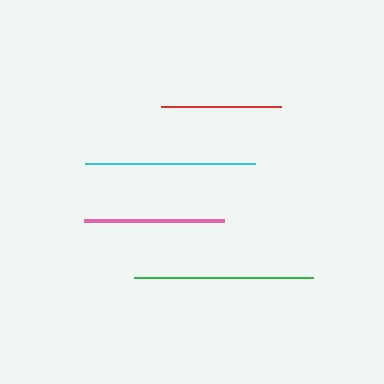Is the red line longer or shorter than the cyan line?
The cyan line is longer than the red line.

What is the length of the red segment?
The red segment is approximately 120 pixels long.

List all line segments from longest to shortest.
From longest to shortest: green, cyan, pink, red.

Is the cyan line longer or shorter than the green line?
The green line is longer than the cyan line.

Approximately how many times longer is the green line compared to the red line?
The green line is approximately 1.5 times the length of the red line.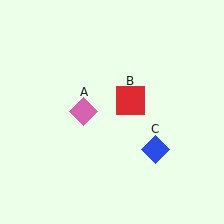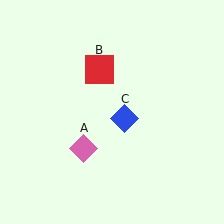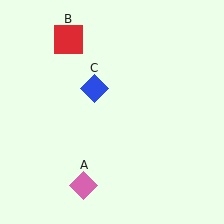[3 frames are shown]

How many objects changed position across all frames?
3 objects changed position: pink diamond (object A), red square (object B), blue diamond (object C).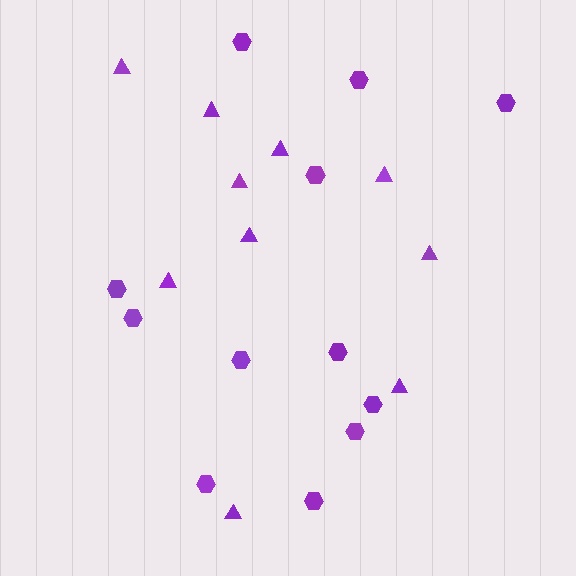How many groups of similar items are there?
There are 2 groups: one group of triangles (10) and one group of hexagons (12).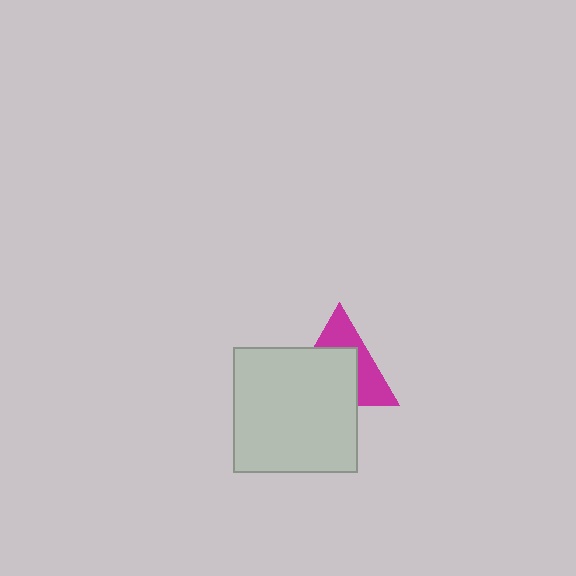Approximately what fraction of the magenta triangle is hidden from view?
Roughly 57% of the magenta triangle is hidden behind the light gray square.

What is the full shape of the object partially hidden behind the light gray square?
The partially hidden object is a magenta triangle.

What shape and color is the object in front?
The object in front is a light gray square.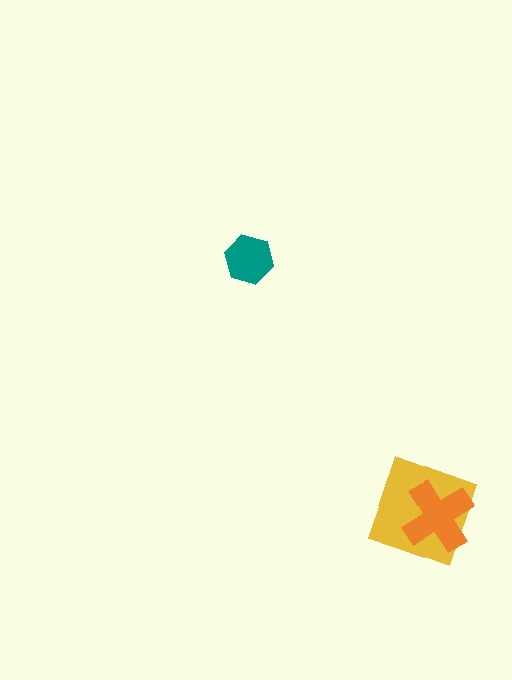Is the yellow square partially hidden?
Yes, it is partially covered by another shape.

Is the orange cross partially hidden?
No, no other shape covers it.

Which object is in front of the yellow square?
The orange cross is in front of the yellow square.